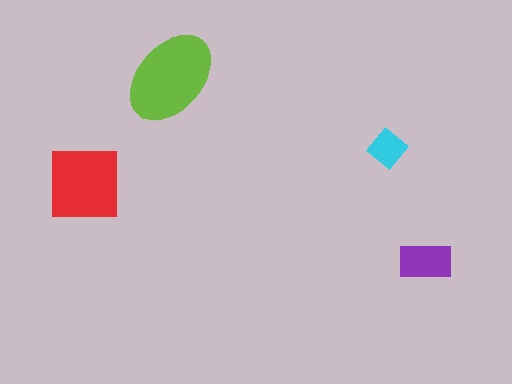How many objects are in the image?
There are 4 objects in the image.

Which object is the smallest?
The cyan diamond.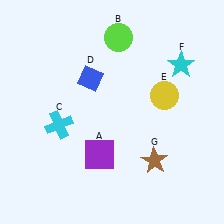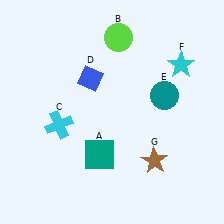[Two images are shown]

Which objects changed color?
A changed from purple to teal. E changed from yellow to teal.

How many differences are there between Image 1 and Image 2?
There are 2 differences between the two images.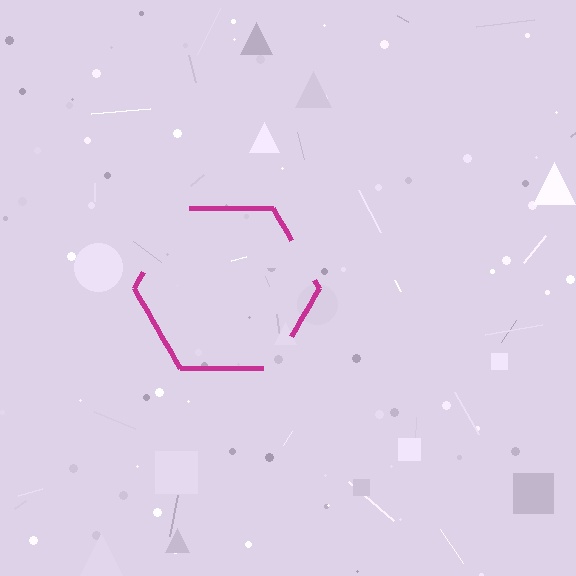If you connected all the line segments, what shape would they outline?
They would outline a hexagon.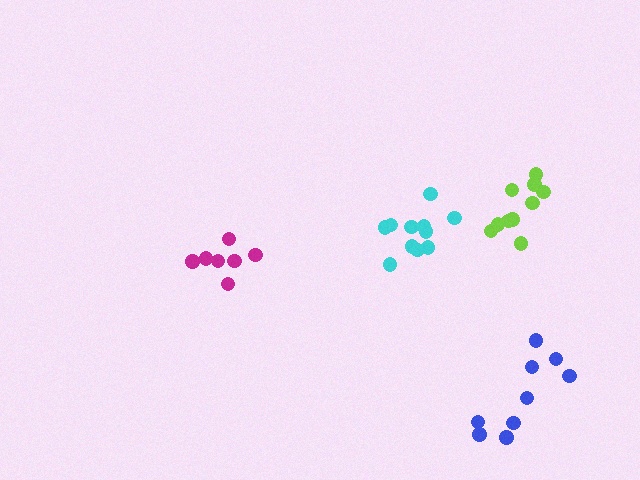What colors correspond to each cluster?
The clusters are colored: magenta, cyan, lime, blue.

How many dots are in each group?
Group 1: 7 dots, Group 2: 11 dots, Group 3: 10 dots, Group 4: 9 dots (37 total).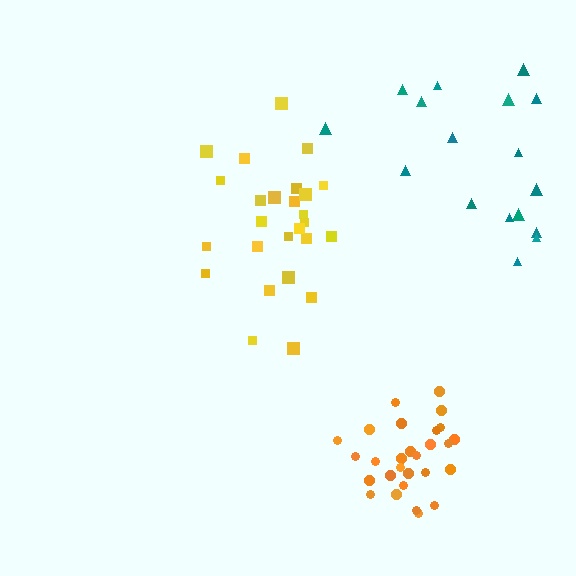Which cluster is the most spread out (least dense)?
Teal.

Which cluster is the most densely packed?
Orange.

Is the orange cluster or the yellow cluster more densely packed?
Orange.